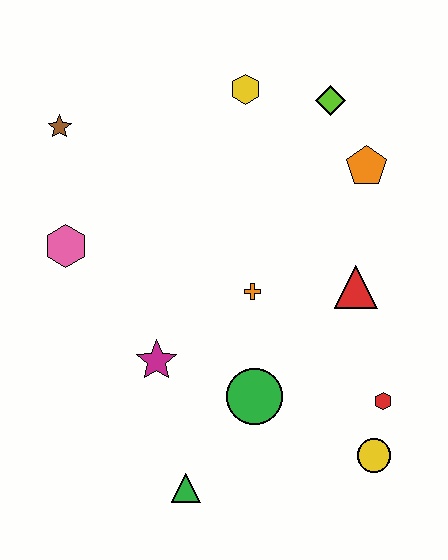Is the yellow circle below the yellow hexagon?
Yes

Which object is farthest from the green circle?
The brown star is farthest from the green circle.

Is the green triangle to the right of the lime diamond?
No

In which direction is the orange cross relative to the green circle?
The orange cross is above the green circle.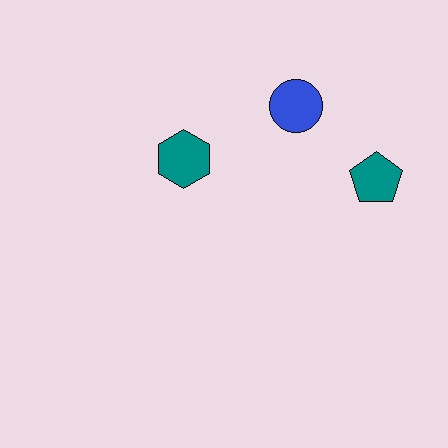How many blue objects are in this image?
There is 1 blue object.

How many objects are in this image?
There are 3 objects.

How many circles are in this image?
There is 1 circle.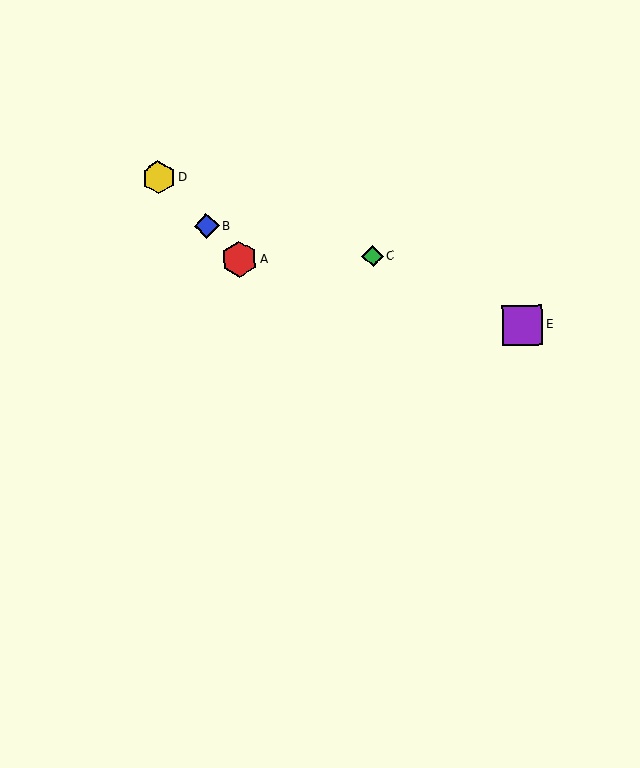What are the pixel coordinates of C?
Object C is at (373, 256).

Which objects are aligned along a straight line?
Objects A, B, D are aligned along a straight line.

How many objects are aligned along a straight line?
3 objects (A, B, D) are aligned along a straight line.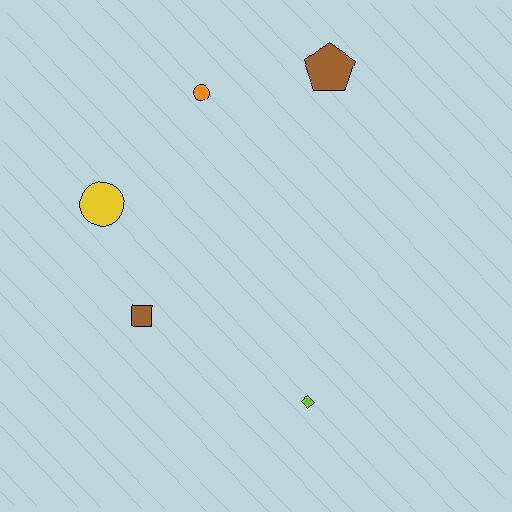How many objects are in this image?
There are 5 objects.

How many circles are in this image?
There are 2 circles.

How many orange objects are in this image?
There is 1 orange object.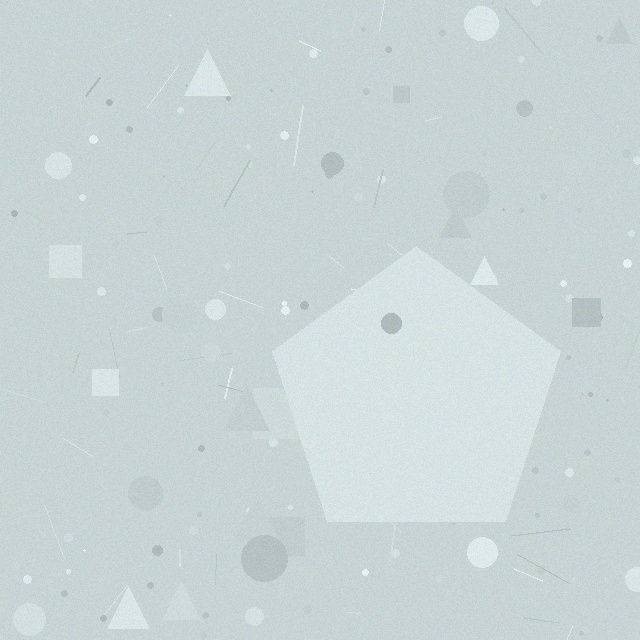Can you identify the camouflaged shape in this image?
The camouflaged shape is a pentagon.